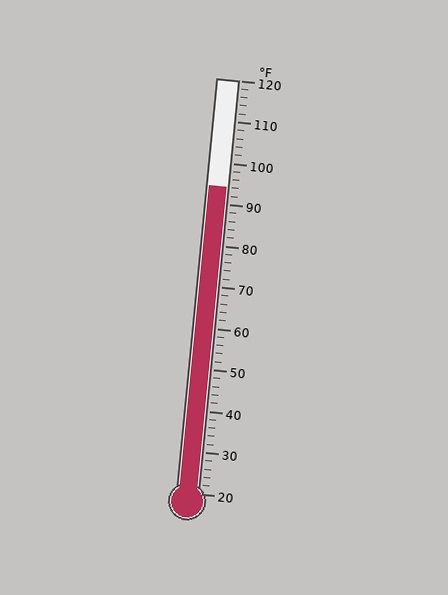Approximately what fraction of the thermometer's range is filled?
The thermometer is filled to approximately 75% of its range.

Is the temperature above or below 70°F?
The temperature is above 70°F.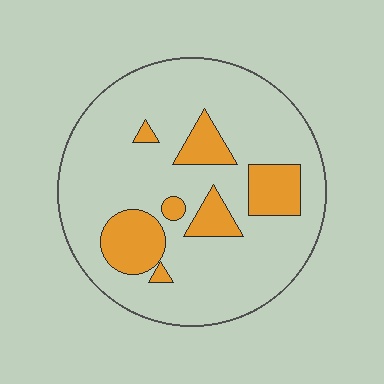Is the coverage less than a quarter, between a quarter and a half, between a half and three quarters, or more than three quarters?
Less than a quarter.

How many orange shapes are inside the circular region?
7.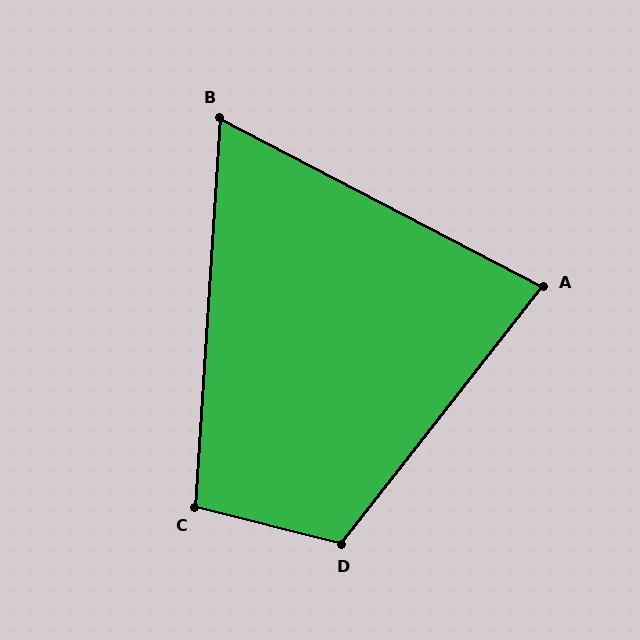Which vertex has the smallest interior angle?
B, at approximately 66 degrees.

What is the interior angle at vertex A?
Approximately 79 degrees (acute).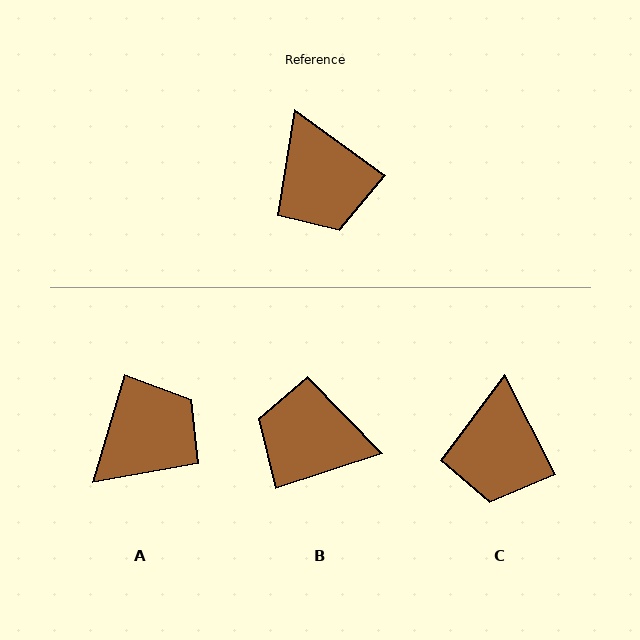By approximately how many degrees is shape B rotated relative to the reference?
Approximately 127 degrees clockwise.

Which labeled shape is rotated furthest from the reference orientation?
B, about 127 degrees away.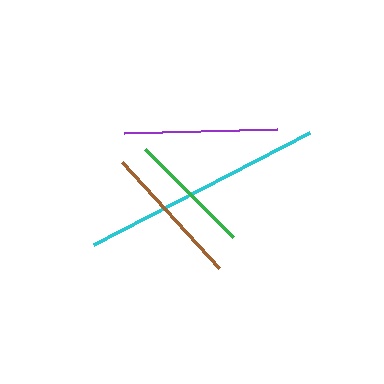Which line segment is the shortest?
The green line is the shortest at approximately 125 pixels.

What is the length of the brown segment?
The brown segment is approximately 144 pixels long.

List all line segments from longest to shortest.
From longest to shortest: cyan, purple, brown, green.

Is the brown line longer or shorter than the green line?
The brown line is longer than the green line.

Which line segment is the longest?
The cyan line is the longest at approximately 243 pixels.